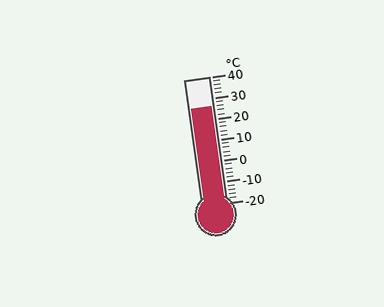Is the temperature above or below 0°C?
The temperature is above 0°C.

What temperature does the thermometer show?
The thermometer shows approximately 26°C.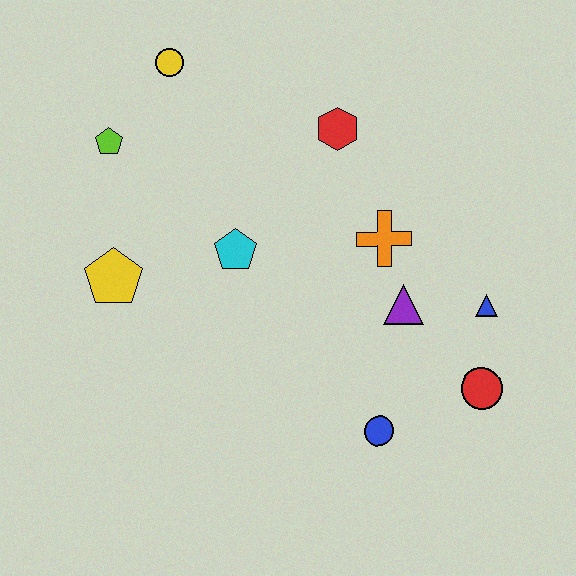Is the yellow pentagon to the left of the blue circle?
Yes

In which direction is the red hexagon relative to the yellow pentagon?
The red hexagon is to the right of the yellow pentagon.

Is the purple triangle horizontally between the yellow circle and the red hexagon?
No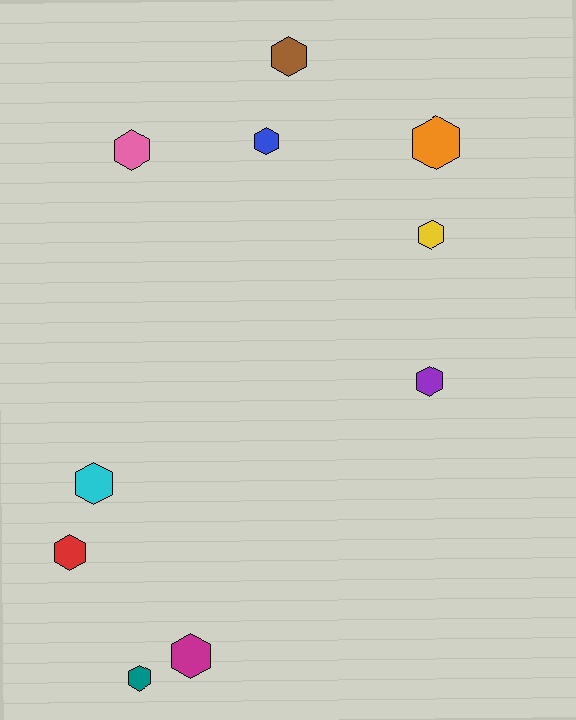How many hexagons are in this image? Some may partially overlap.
There are 10 hexagons.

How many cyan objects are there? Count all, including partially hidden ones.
There is 1 cyan object.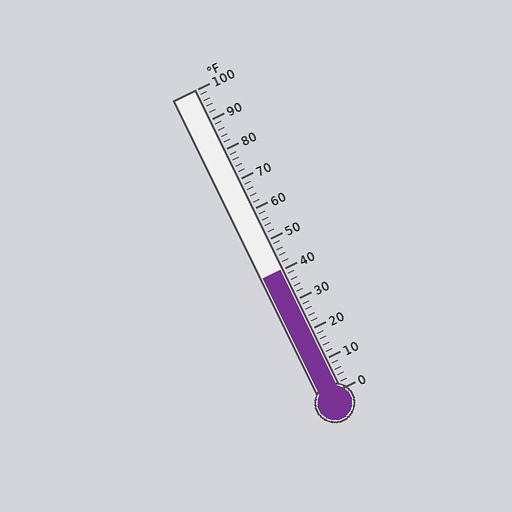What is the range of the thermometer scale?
The thermometer scale ranges from 0°F to 100°F.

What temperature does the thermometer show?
The thermometer shows approximately 40°F.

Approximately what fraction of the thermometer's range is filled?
The thermometer is filled to approximately 40% of its range.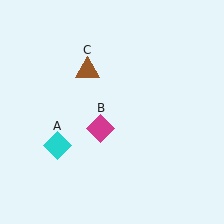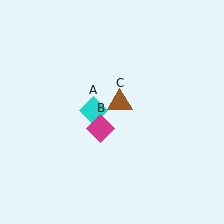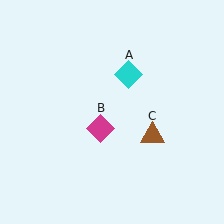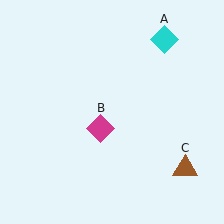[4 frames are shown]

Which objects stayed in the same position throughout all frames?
Magenta diamond (object B) remained stationary.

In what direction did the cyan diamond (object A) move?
The cyan diamond (object A) moved up and to the right.